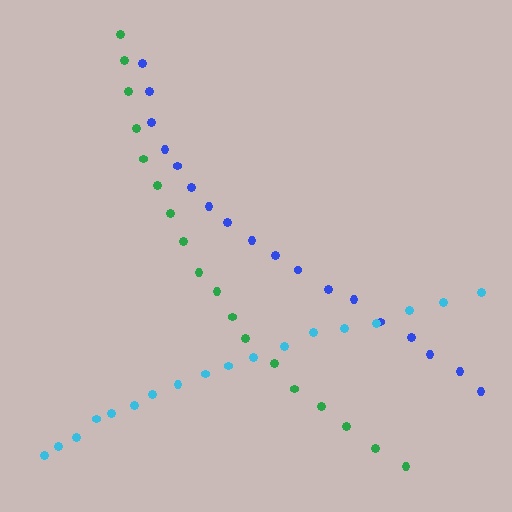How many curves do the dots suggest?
There are 3 distinct paths.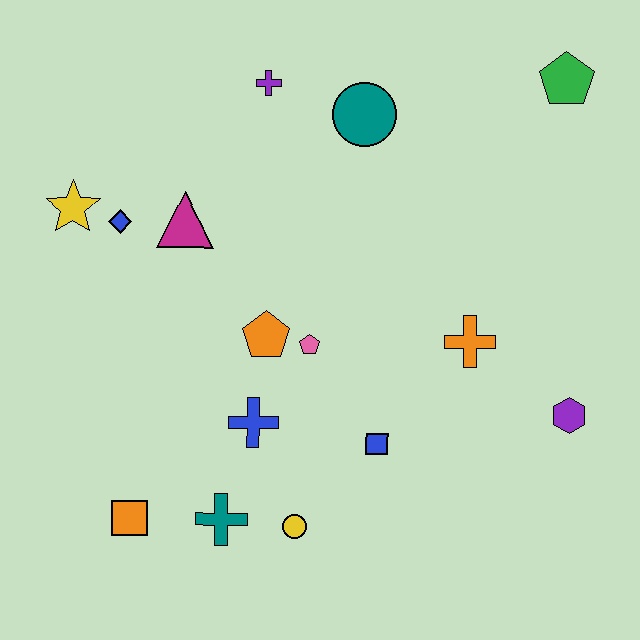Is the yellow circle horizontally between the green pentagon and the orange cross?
No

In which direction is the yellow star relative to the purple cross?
The yellow star is to the left of the purple cross.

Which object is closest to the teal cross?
The yellow circle is closest to the teal cross.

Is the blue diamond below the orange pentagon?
No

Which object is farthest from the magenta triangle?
The purple hexagon is farthest from the magenta triangle.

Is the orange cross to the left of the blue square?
No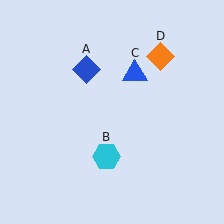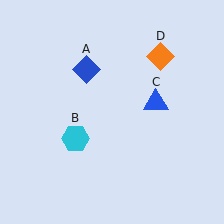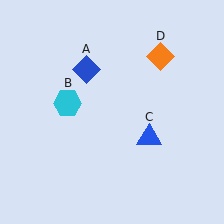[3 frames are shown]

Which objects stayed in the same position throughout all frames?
Blue diamond (object A) and orange diamond (object D) remained stationary.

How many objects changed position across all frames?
2 objects changed position: cyan hexagon (object B), blue triangle (object C).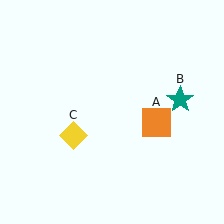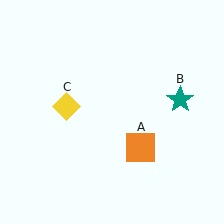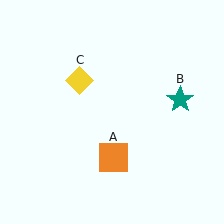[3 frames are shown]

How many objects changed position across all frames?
2 objects changed position: orange square (object A), yellow diamond (object C).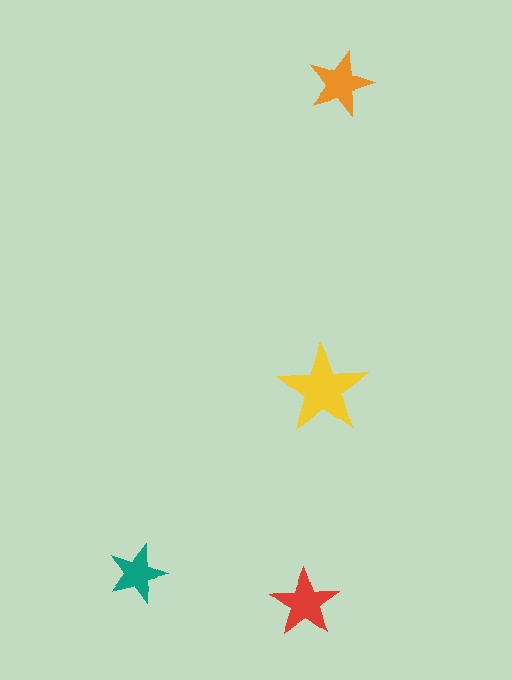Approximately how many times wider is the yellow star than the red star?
About 1.5 times wider.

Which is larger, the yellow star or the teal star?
The yellow one.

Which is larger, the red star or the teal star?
The red one.